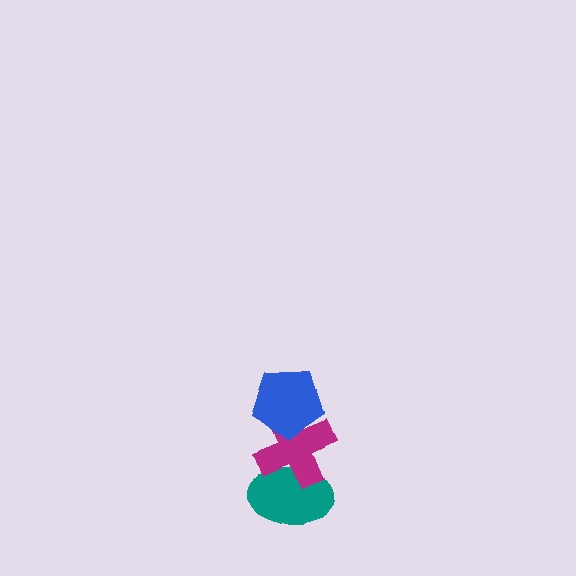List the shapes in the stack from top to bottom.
From top to bottom: the blue pentagon, the magenta cross, the teal ellipse.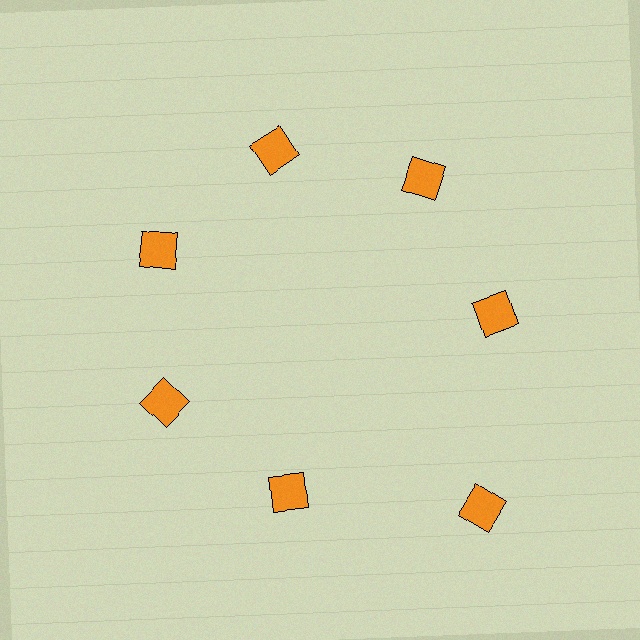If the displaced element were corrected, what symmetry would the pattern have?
It would have 7-fold rotational symmetry — the pattern would map onto itself every 51 degrees.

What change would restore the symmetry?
The symmetry would be restored by moving it inward, back onto the ring so that all 7 squares sit at equal angles and equal distance from the center.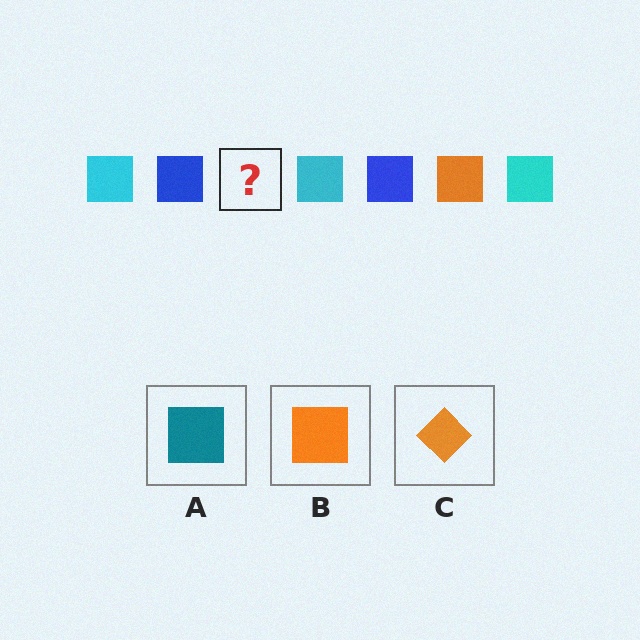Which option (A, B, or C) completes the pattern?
B.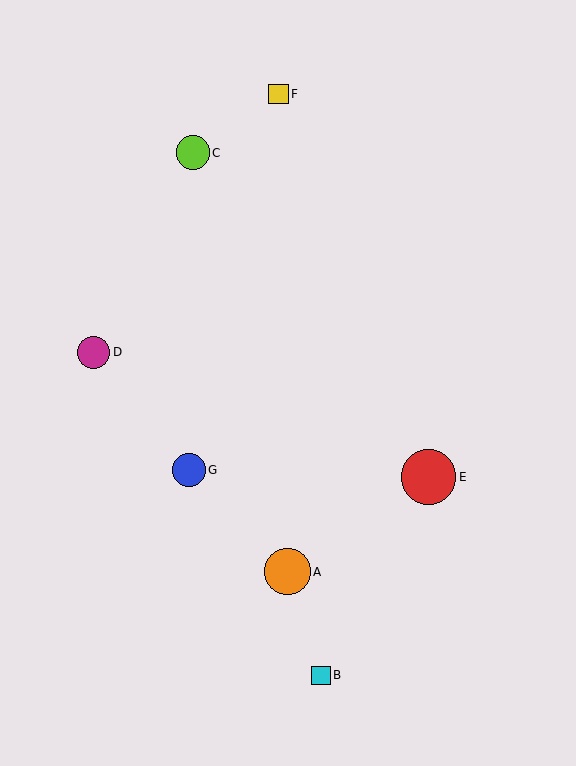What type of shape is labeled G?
Shape G is a blue circle.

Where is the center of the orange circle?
The center of the orange circle is at (287, 572).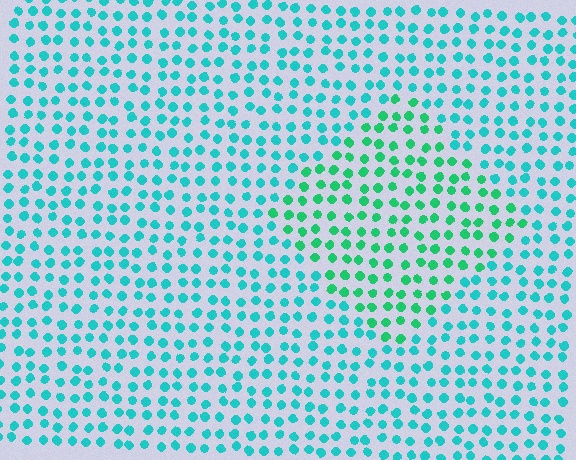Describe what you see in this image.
The image is filled with small cyan elements in a uniform arrangement. A diamond-shaped region is visible where the elements are tinted to a slightly different hue, forming a subtle color boundary.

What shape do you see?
I see a diamond.